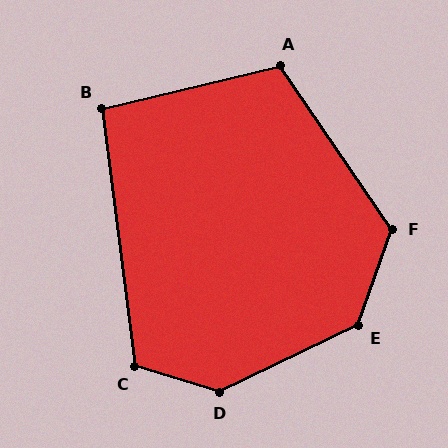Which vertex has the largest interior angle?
D, at approximately 138 degrees.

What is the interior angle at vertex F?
Approximately 126 degrees (obtuse).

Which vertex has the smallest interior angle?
B, at approximately 96 degrees.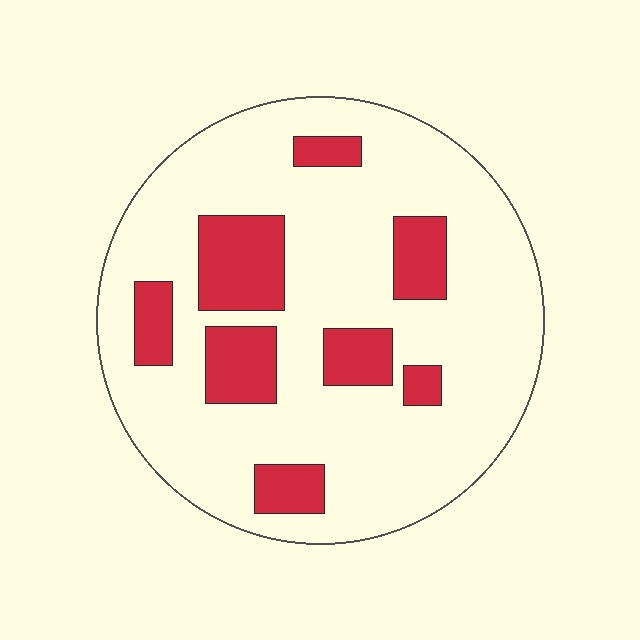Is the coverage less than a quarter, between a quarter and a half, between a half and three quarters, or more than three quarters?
Less than a quarter.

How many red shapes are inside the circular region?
8.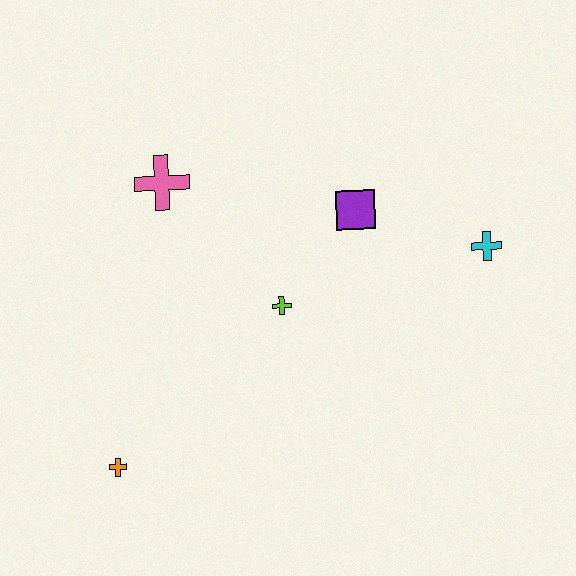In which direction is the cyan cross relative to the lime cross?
The cyan cross is to the right of the lime cross.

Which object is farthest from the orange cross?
The cyan cross is farthest from the orange cross.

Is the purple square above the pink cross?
No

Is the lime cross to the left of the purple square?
Yes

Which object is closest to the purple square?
The lime cross is closest to the purple square.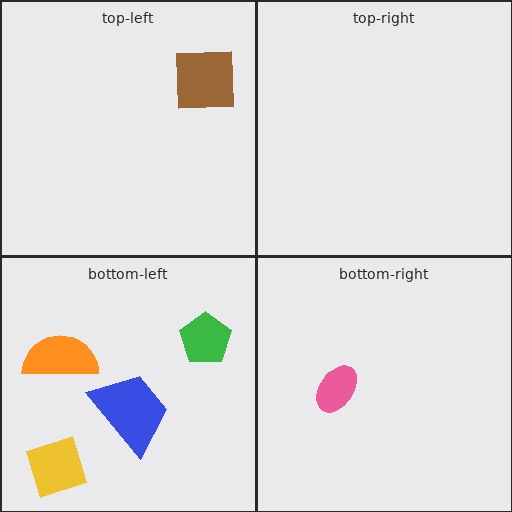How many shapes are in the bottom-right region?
1.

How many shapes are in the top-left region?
1.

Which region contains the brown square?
The top-left region.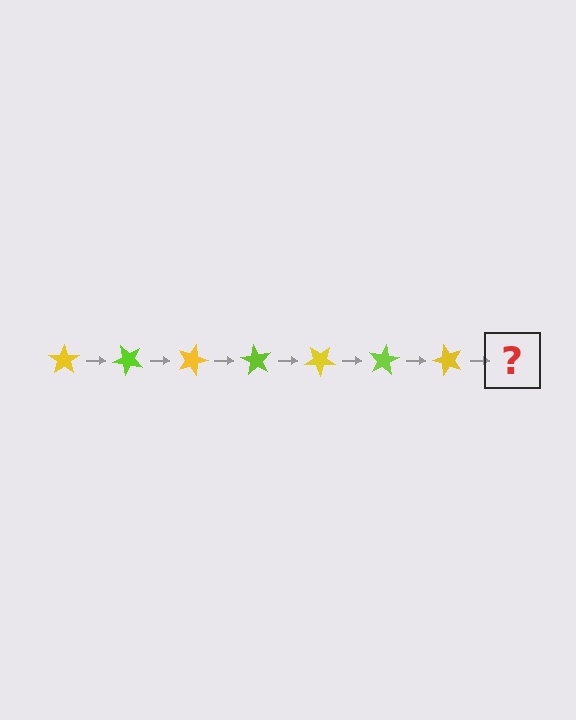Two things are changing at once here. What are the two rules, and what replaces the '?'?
The two rules are that it rotates 45 degrees each step and the color cycles through yellow and lime. The '?' should be a lime star, rotated 315 degrees from the start.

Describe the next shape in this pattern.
It should be a lime star, rotated 315 degrees from the start.